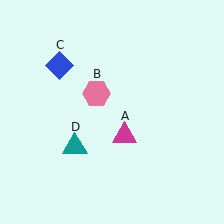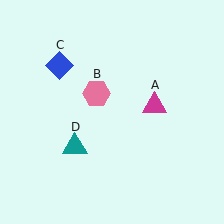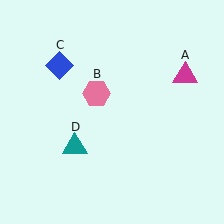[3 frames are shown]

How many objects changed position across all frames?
1 object changed position: magenta triangle (object A).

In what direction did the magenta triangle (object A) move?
The magenta triangle (object A) moved up and to the right.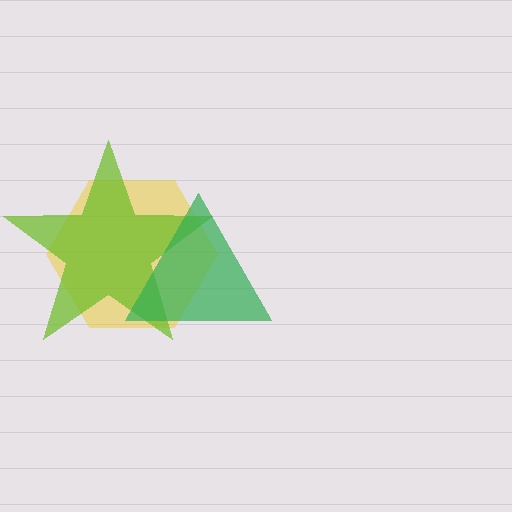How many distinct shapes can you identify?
There are 3 distinct shapes: a yellow hexagon, a lime star, a green triangle.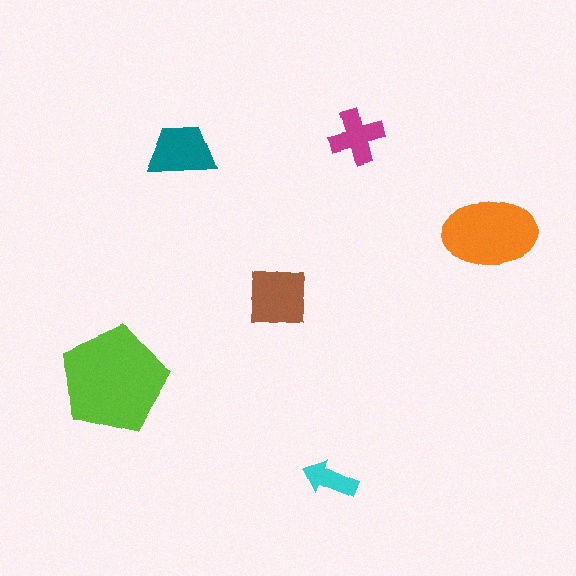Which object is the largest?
The lime pentagon.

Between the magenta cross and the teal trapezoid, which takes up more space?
The teal trapezoid.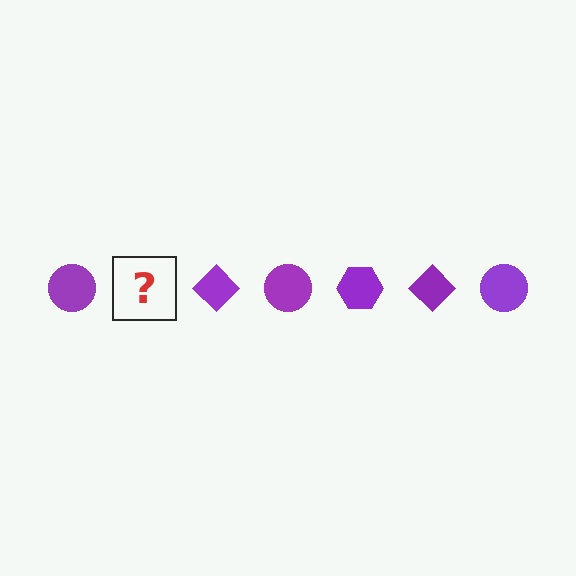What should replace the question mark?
The question mark should be replaced with a purple hexagon.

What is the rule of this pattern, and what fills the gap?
The rule is that the pattern cycles through circle, hexagon, diamond shapes in purple. The gap should be filled with a purple hexagon.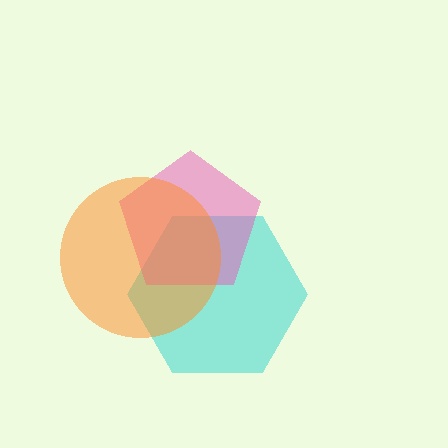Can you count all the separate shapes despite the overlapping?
Yes, there are 3 separate shapes.